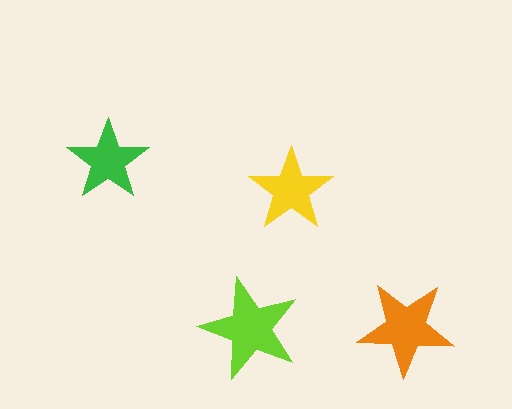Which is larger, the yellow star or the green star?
The yellow one.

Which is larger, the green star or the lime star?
The lime one.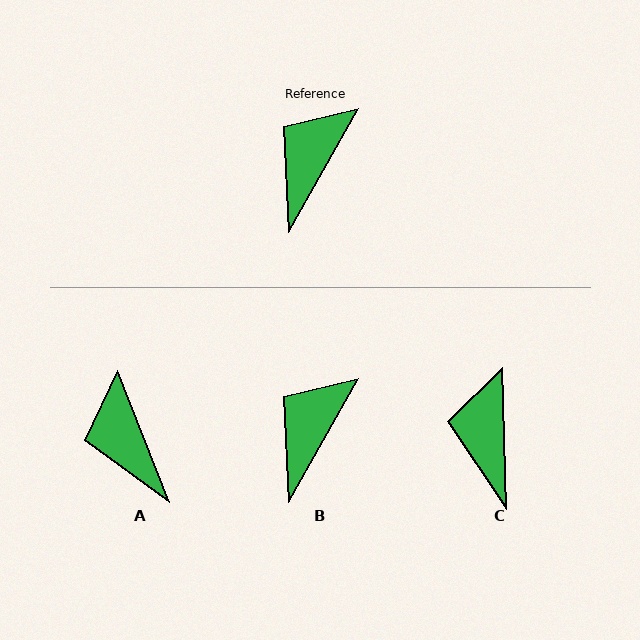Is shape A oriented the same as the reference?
No, it is off by about 51 degrees.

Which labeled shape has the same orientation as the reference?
B.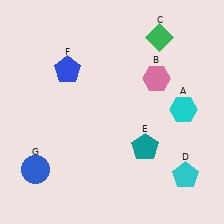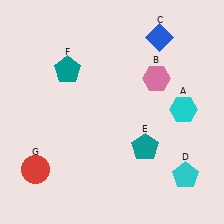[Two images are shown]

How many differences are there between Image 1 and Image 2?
There are 3 differences between the two images.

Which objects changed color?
C changed from green to blue. F changed from blue to teal. G changed from blue to red.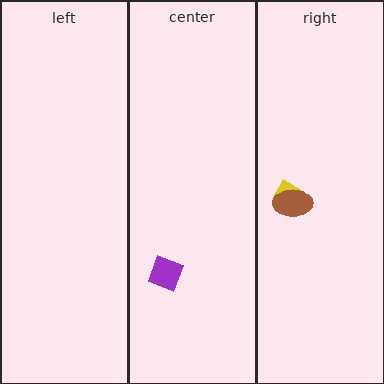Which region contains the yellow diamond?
The right region.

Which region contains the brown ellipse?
The right region.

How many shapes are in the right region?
2.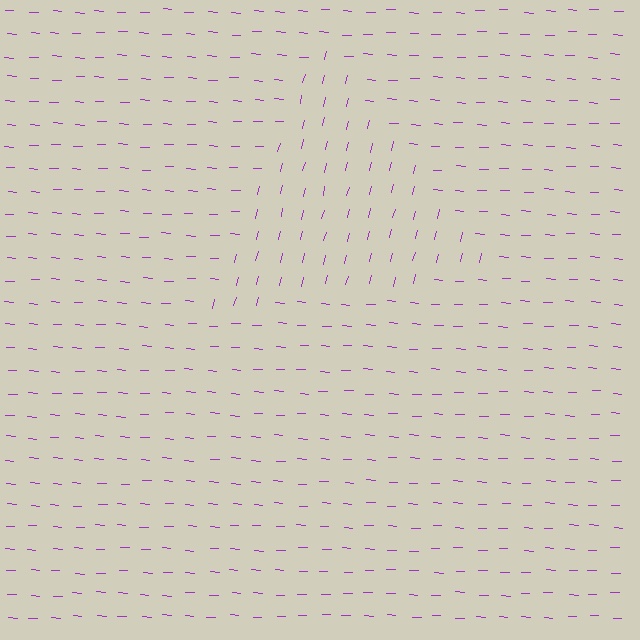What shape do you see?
I see a triangle.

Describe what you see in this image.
The image is filled with small purple line segments. A triangle region in the image has lines oriented differently from the surrounding lines, creating a visible texture boundary.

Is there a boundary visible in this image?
Yes, there is a texture boundary formed by a change in line orientation.